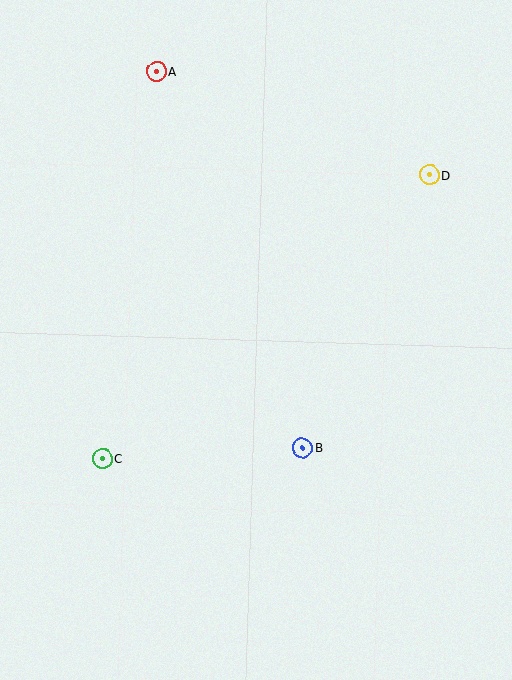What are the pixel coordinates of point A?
Point A is at (157, 72).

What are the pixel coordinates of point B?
Point B is at (303, 448).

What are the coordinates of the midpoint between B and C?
The midpoint between B and C is at (203, 453).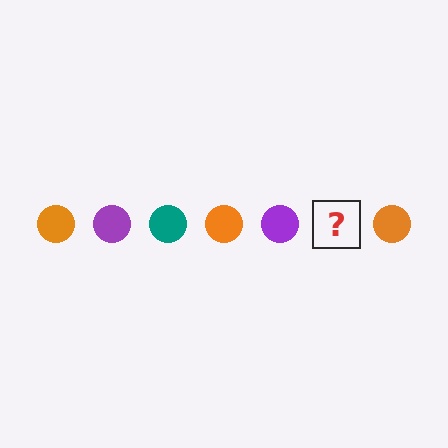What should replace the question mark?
The question mark should be replaced with a teal circle.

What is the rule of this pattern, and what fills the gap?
The rule is that the pattern cycles through orange, purple, teal circles. The gap should be filled with a teal circle.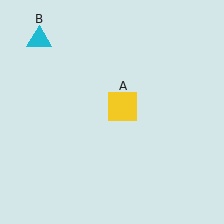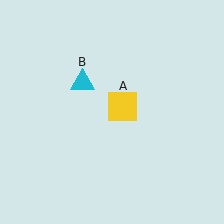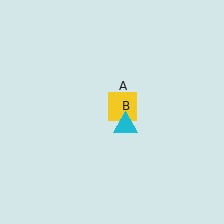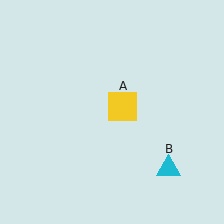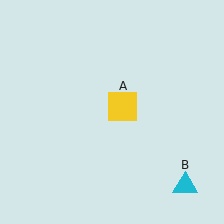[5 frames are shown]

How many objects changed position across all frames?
1 object changed position: cyan triangle (object B).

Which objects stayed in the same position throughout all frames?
Yellow square (object A) remained stationary.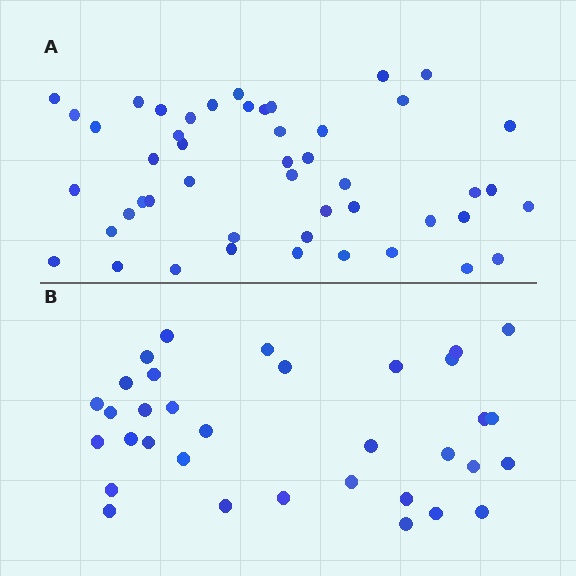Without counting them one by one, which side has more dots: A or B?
Region A (the top region) has more dots.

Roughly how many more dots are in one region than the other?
Region A has approximately 15 more dots than region B.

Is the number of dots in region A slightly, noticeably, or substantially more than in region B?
Region A has noticeably more, but not dramatically so. The ratio is roughly 1.4 to 1.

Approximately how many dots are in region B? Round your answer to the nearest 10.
About 30 dots. (The exact count is 34, which rounds to 30.)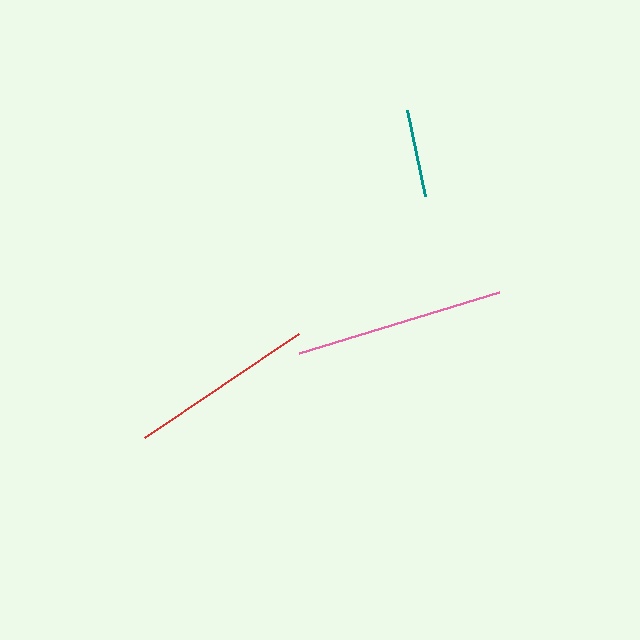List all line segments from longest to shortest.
From longest to shortest: pink, red, teal.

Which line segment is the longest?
The pink line is the longest at approximately 210 pixels.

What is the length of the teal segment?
The teal segment is approximately 88 pixels long.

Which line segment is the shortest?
The teal line is the shortest at approximately 88 pixels.